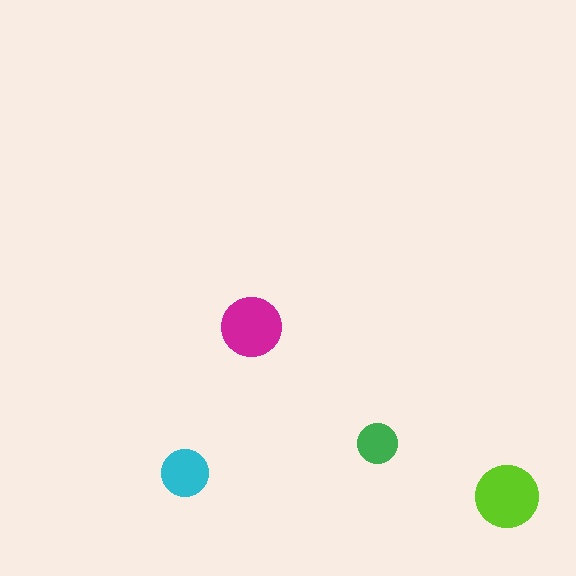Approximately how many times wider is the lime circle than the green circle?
About 1.5 times wider.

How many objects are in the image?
There are 4 objects in the image.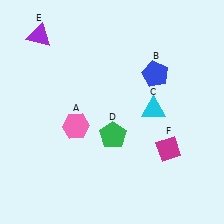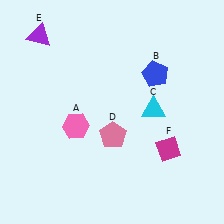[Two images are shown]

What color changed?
The pentagon (D) changed from green in Image 1 to pink in Image 2.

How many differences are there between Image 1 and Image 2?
There is 1 difference between the two images.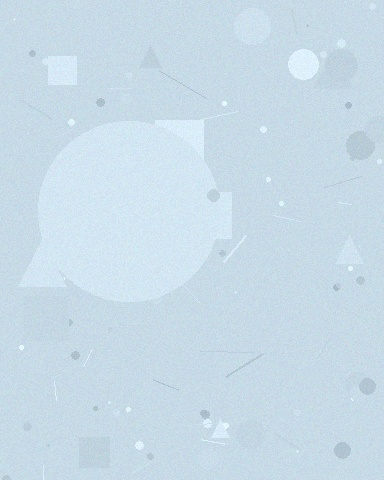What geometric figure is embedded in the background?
A circle is embedded in the background.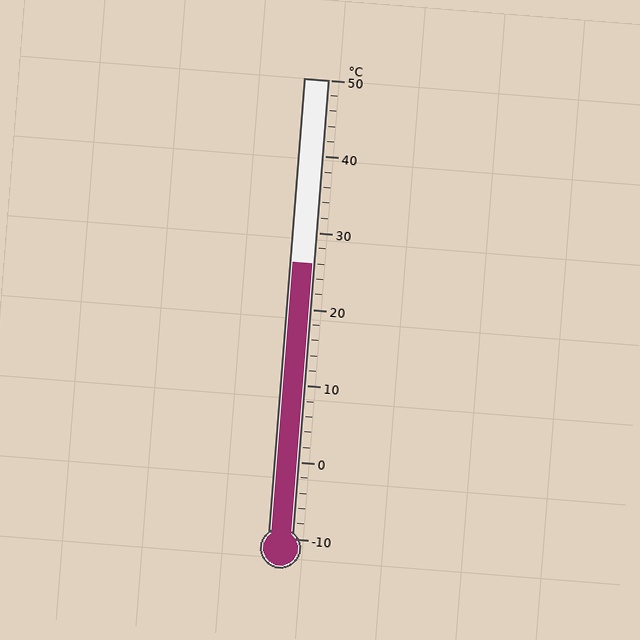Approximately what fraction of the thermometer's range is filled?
The thermometer is filled to approximately 60% of its range.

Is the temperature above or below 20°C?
The temperature is above 20°C.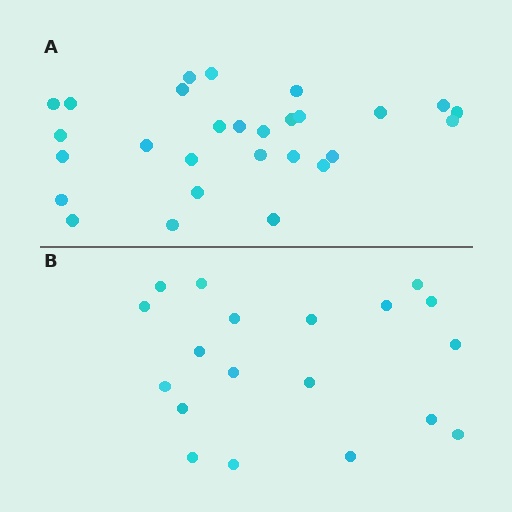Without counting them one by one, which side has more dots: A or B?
Region A (the top region) has more dots.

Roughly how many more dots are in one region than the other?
Region A has roughly 8 or so more dots than region B.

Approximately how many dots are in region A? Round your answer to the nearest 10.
About 30 dots. (The exact count is 28, which rounds to 30.)